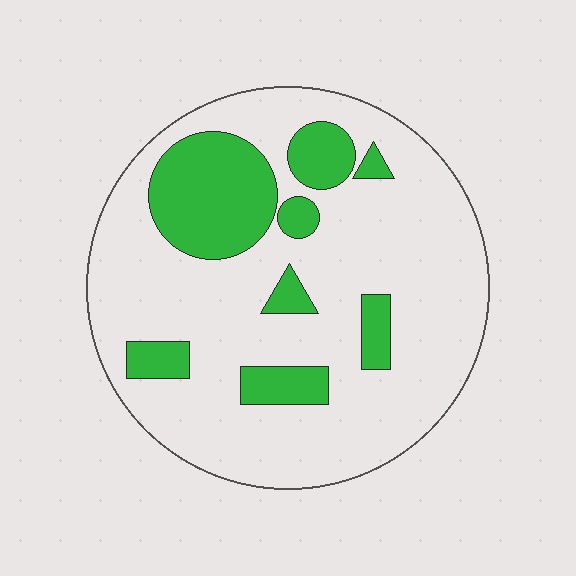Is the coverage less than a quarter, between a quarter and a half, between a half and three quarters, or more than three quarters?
Less than a quarter.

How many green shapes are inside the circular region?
8.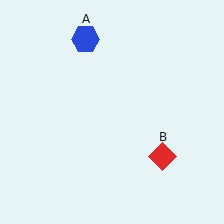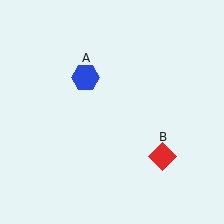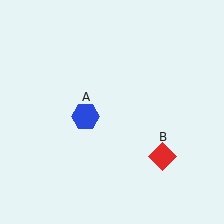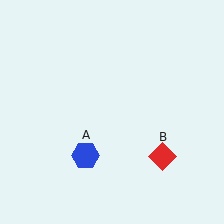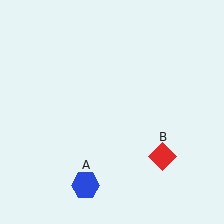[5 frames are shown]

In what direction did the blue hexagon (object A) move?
The blue hexagon (object A) moved down.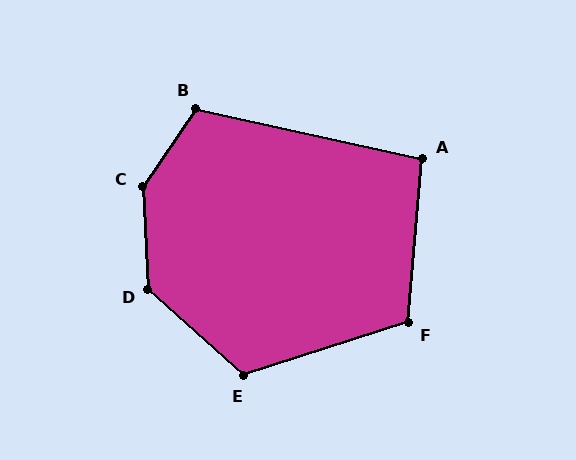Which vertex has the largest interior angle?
C, at approximately 142 degrees.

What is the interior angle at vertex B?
Approximately 112 degrees (obtuse).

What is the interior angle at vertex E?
Approximately 120 degrees (obtuse).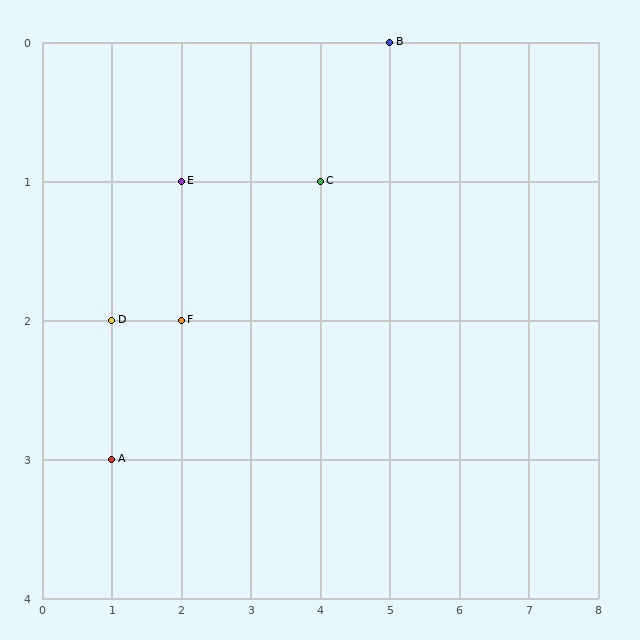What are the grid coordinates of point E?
Point E is at grid coordinates (2, 1).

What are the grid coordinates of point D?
Point D is at grid coordinates (1, 2).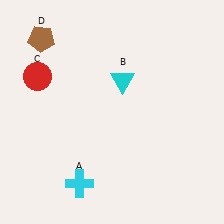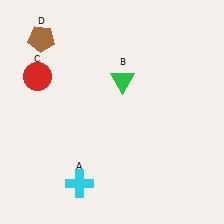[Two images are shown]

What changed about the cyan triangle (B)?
In Image 1, B is cyan. In Image 2, it changed to green.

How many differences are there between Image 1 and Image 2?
There is 1 difference between the two images.